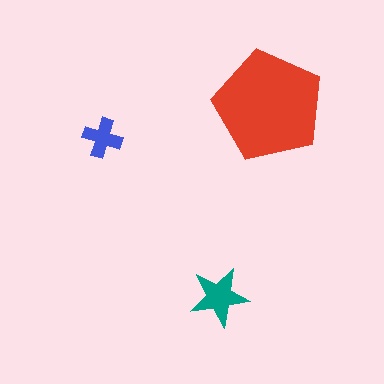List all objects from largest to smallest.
The red pentagon, the teal star, the blue cross.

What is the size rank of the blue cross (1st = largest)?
3rd.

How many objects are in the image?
There are 3 objects in the image.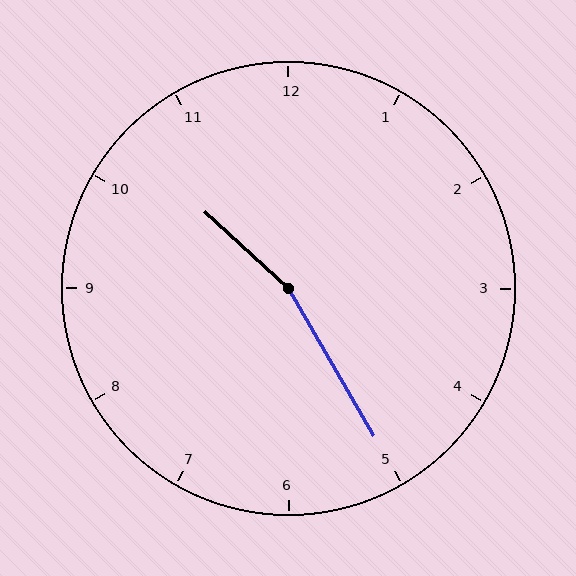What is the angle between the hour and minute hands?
Approximately 162 degrees.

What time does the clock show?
10:25.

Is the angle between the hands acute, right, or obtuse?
It is obtuse.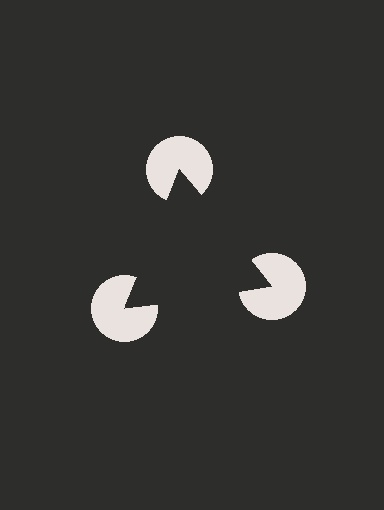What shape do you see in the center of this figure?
An illusory triangle — its edges are inferred from the aligned wedge cuts in the pac-man discs, not physically drawn.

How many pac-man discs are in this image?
There are 3 — one at each vertex of the illusory triangle.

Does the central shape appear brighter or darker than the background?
It typically appears slightly darker than the background, even though no actual brightness change is drawn.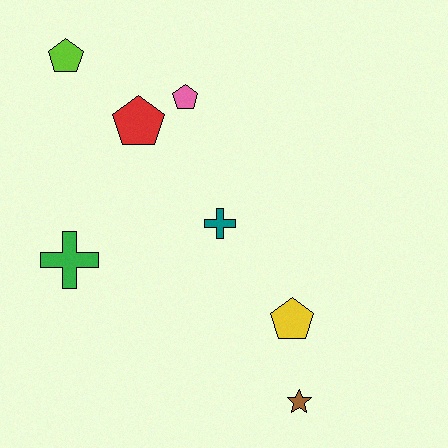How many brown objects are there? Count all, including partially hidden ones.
There is 1 brown object.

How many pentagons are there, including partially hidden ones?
There are 4 pentagons.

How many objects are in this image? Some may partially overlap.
There are 7 objects.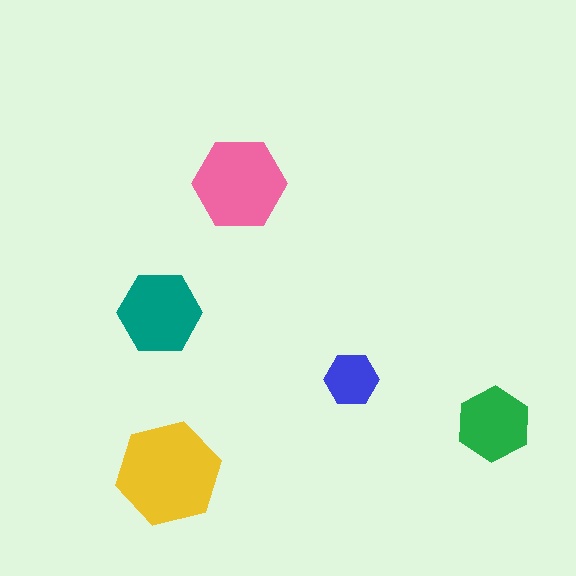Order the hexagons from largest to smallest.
the yellow one, the pink one, the teal one, the green one, the blue one.